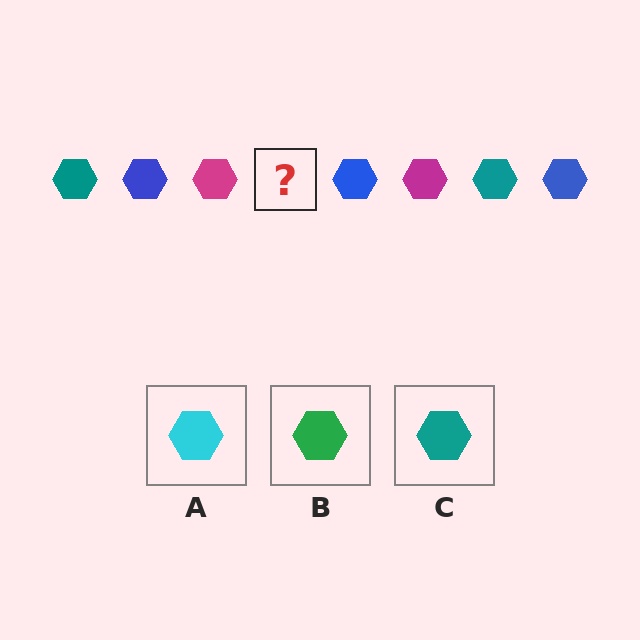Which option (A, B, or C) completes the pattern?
C.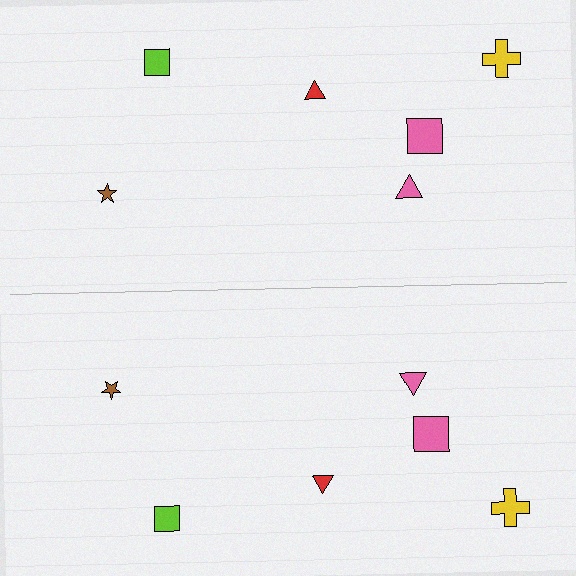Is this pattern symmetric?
Yes, this pattern has bilateral (reflection) symmetry.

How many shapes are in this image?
There are 12 shapes in this image.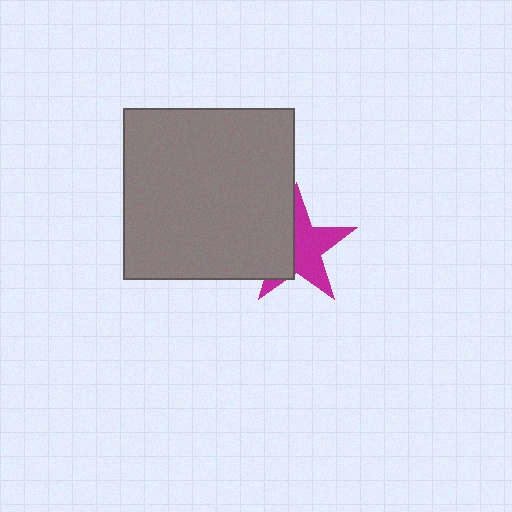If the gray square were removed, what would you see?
You would see the complete magenta star.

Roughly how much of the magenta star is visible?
About half of it is visible (roughly 56%).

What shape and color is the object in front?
The object in front is a gray square.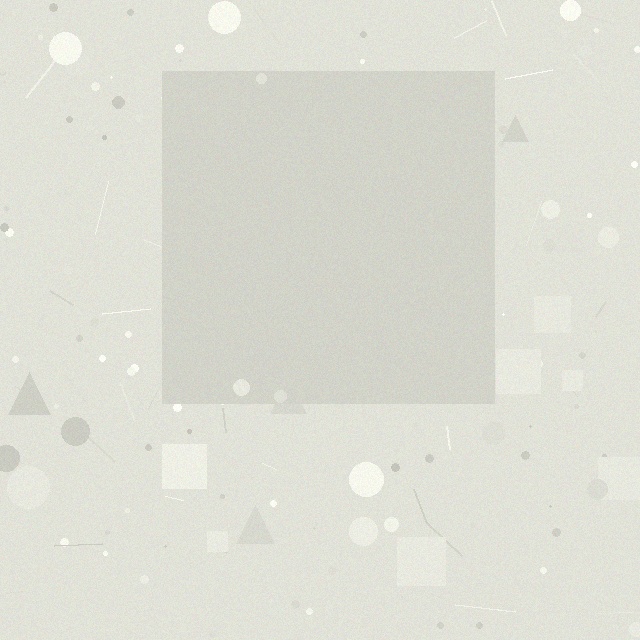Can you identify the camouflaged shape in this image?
The camouflaged shape is a square.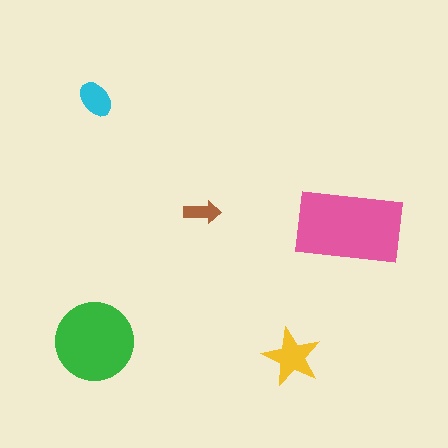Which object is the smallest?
The brown arrow.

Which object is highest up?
The cyan ellipse is topmost.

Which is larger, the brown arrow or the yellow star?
The yellow star.